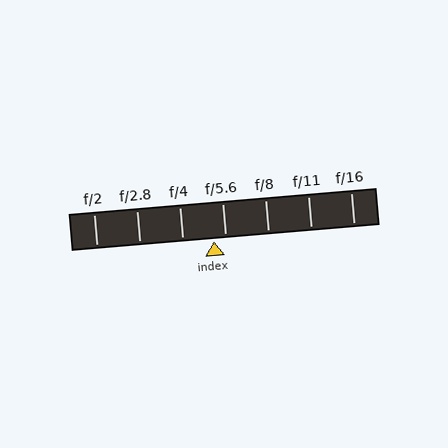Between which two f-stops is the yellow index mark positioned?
The index mark is between f/4 and f/5.6.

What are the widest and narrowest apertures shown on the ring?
The widest aperture shown is f/2 and the narrowest is f/16.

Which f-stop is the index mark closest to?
The index mark is closest to f/5.6.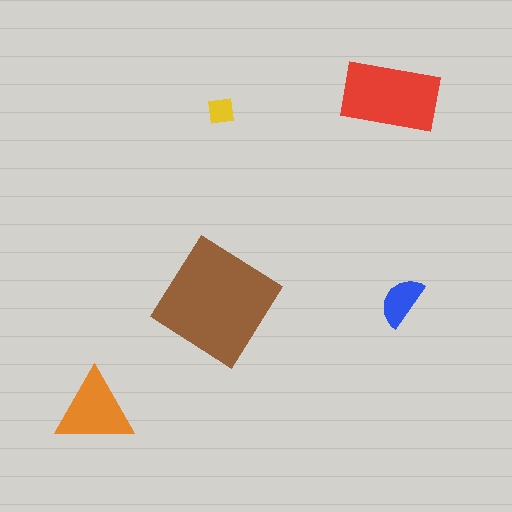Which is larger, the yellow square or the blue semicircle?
The blue semicircle.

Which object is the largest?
The brown diamond.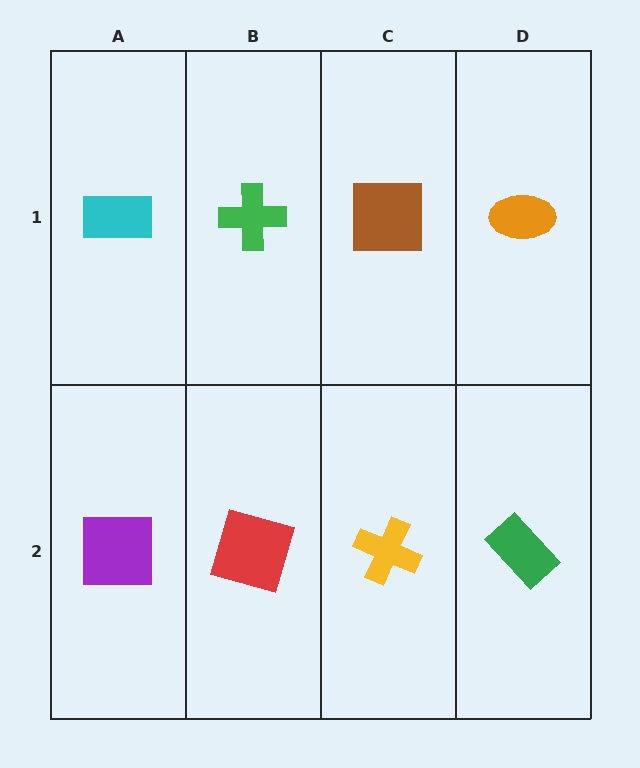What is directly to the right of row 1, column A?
A green cross.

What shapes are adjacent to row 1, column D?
A green rectangle (row 2, column D), a brown square (row 1, column C).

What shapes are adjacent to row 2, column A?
A cyan rectangle (row 1, column A), a red square (row 2, column B).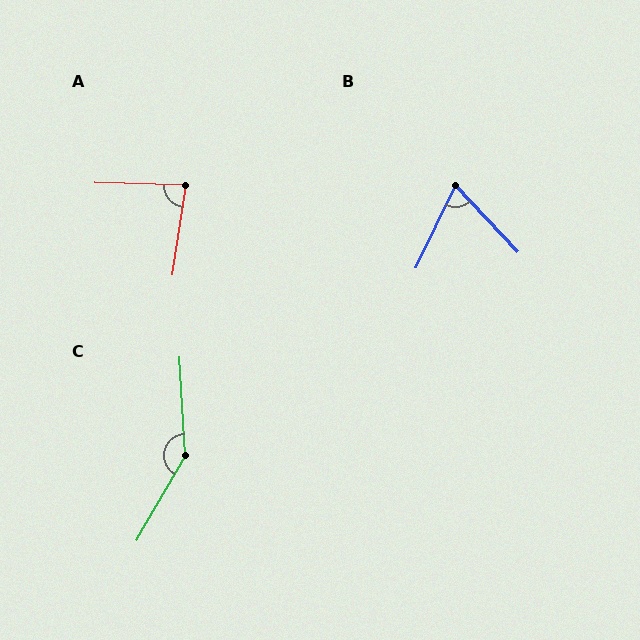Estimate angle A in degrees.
Approximately 83 degrees.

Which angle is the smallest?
B, at approximately 69 degrees.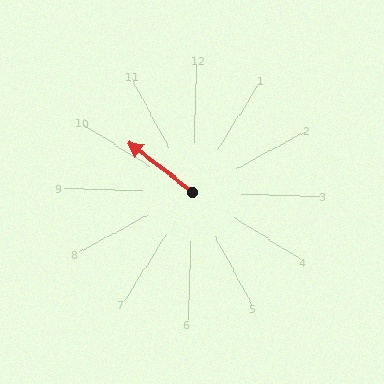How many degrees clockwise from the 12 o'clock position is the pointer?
Approximately 306 degrees.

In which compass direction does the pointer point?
Northwest.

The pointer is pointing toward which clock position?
Roughly 10 o'clock.